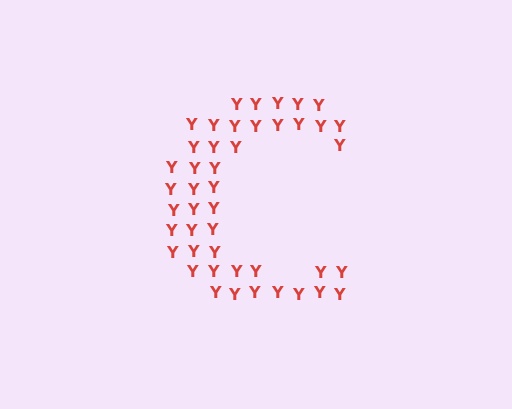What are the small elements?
The small elements are letter Y's.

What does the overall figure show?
The overall figure shows the letter C.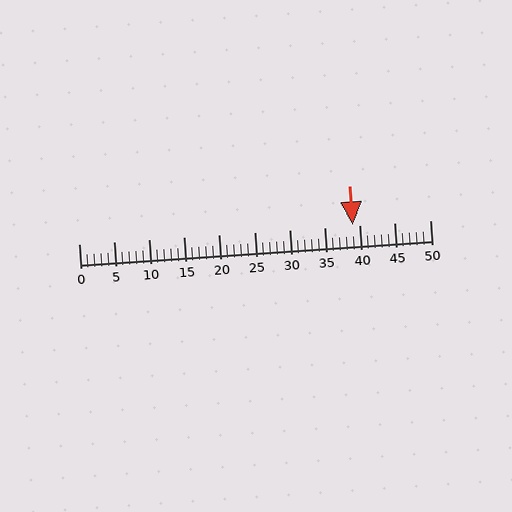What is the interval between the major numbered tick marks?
The major tick marks are spaced 5 units apart.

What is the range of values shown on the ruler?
The ruler shows values from 0 to 50.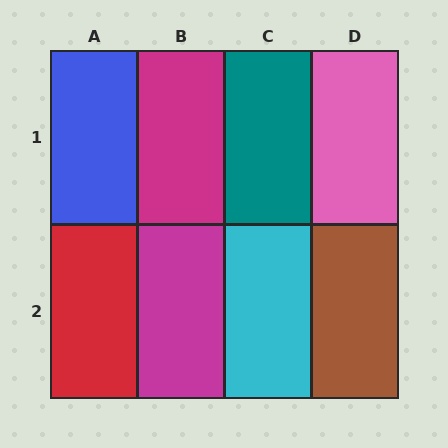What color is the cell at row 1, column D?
Pink.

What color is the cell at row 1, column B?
Magenta.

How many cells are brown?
1 cell is brown.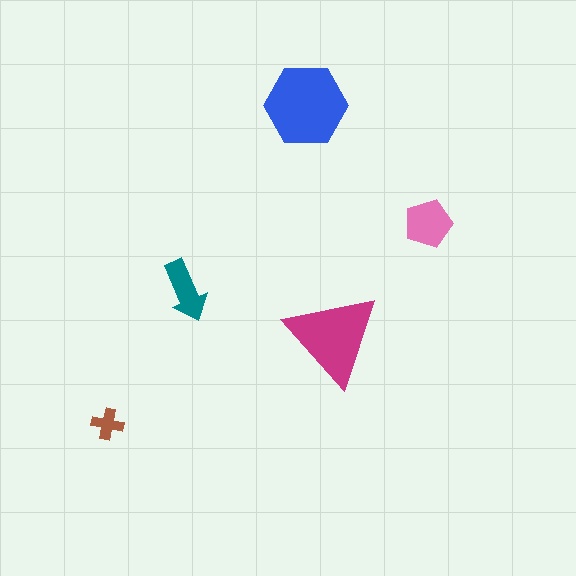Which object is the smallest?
The brown cross.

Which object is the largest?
The blue hexagon.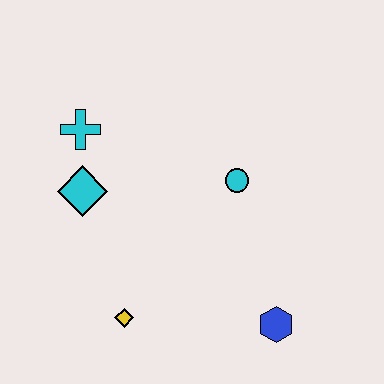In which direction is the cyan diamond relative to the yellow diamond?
The cyan diamond is above the yellow diamond.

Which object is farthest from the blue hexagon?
The cyan cross is farthest from the blue hexagon.